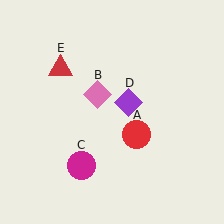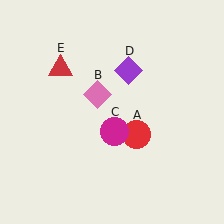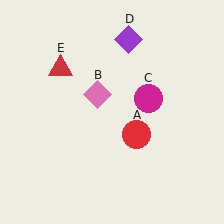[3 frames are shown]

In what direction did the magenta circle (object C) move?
The magenta circle (object C) moved up and to the right.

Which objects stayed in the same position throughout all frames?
Red circle (object A) and pink diamond (object B) and red triangle (object E) remained stationary.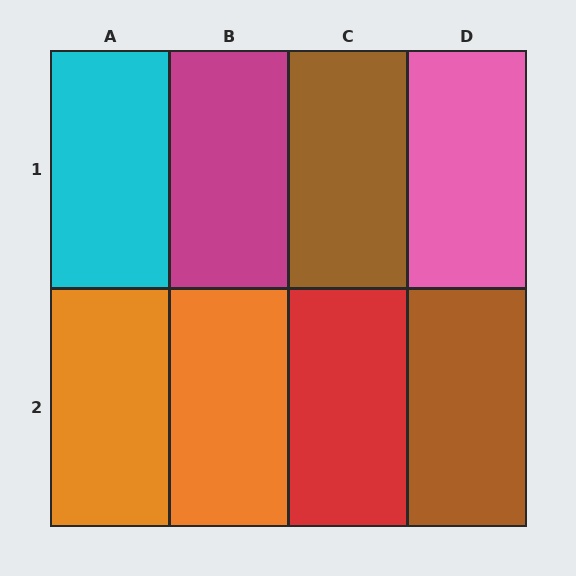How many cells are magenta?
1 cell is magenta.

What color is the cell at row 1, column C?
Brown.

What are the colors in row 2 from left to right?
Orange, orange, red, brown.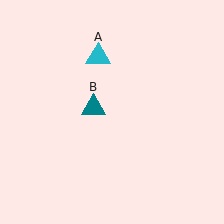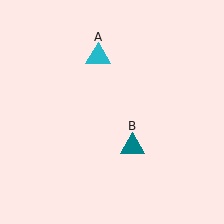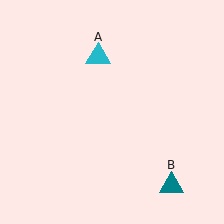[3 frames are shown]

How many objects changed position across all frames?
1 object changed position: teal triangle (object B).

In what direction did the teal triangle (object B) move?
The teal triangle (object B) moved down and to the right.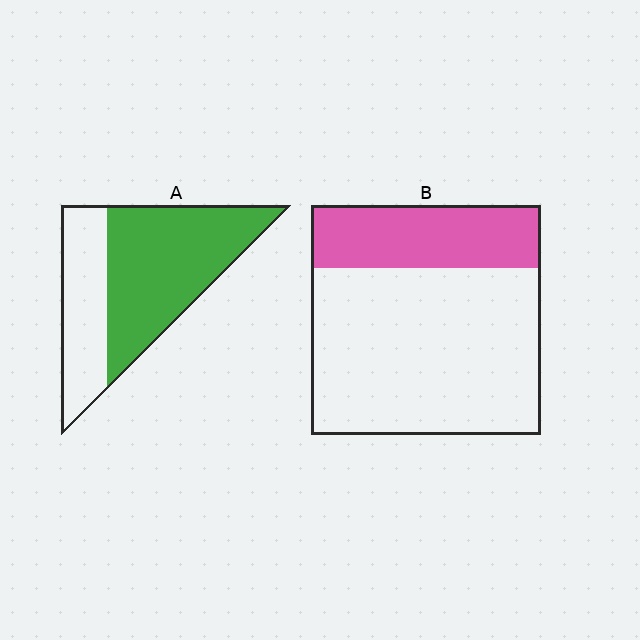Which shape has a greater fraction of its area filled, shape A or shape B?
Shape A.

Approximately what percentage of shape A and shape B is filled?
A is approximately 65% and B is approximately 25%.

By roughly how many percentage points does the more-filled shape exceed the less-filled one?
By roughly 35 percentage points (A over B).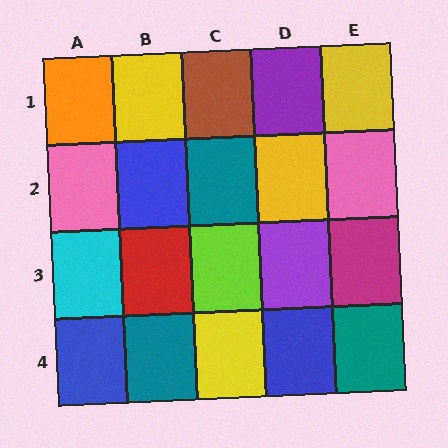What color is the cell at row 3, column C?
Lime.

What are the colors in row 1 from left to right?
Orange, yellow, brown, purple, yellow.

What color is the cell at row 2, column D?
Yellow.